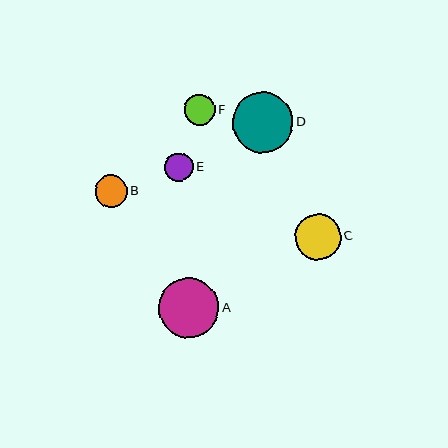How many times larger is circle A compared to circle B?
Circle A is approximately 1.8 times the size of circle B.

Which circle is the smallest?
Circle E is the smallest with a size of approximately 28 pixels.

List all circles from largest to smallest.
From largest to smallest: D, A, C, B, F, E.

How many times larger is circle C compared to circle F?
Circle C is approximately 1.5 times the size of circle F.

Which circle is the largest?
Circle D is the largest with a size of approximately 60 pixels.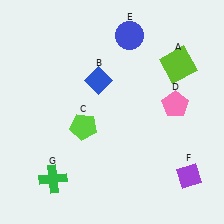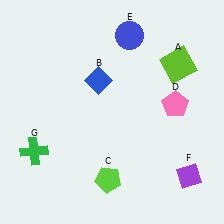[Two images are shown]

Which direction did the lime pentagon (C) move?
The lime pentagon (C) moved down.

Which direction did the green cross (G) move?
The green cross (G) moved up.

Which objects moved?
The objects that moved are: the lime pentagon (C), the green cross (G).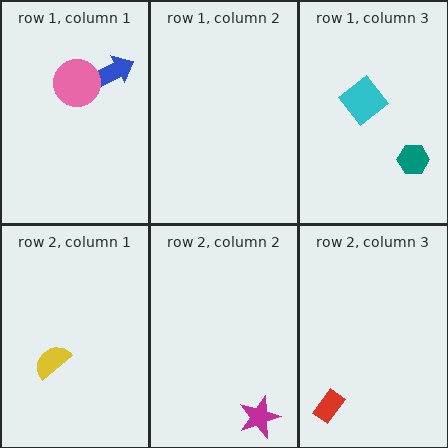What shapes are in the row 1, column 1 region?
The blue arrow, the pink circle.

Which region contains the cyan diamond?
The row 1, column 3 region.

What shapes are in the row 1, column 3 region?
The cyan diamond, the teal hexagon.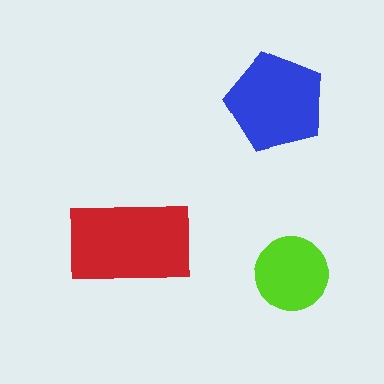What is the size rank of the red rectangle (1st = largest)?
1st.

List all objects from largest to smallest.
The red rectangle, the blue pentagon, the lime circle.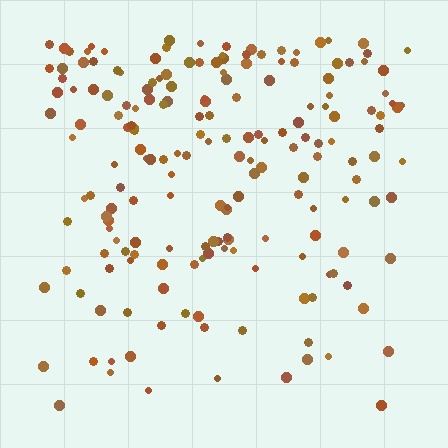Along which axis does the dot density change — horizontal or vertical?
Vertical.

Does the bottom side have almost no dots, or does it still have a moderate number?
Still a moderate number, just noticeably fewer than the top.